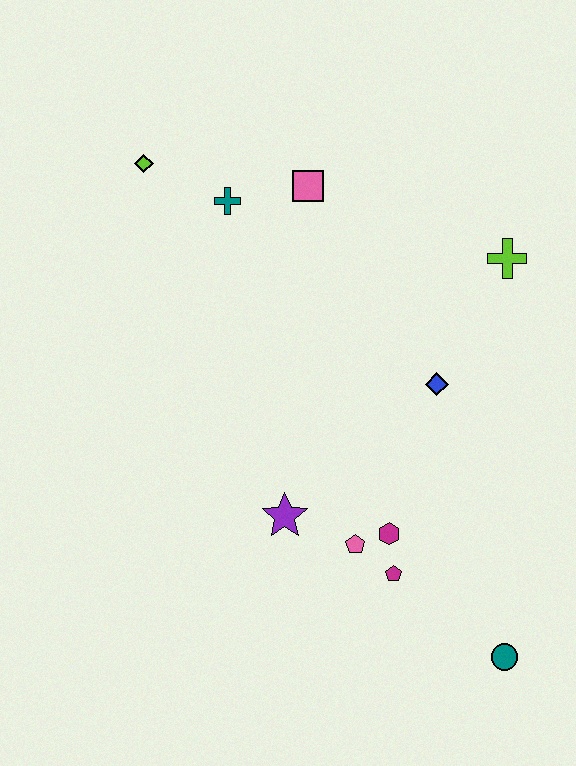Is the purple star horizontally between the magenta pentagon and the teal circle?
No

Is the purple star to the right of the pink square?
No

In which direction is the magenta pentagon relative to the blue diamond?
The magenta pentagon is below the blue diamond.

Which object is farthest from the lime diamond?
The teal circle is farthest from the lime diamond.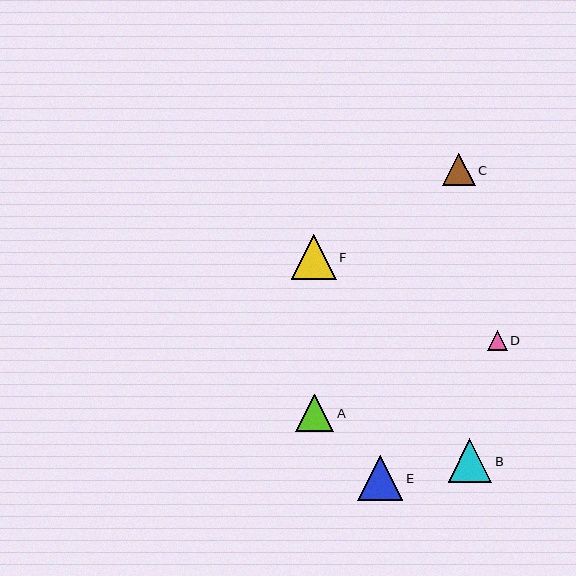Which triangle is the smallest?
Triangle D is the smallest with a size of approximately 19 pixels.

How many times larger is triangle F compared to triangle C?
Triangle F is approximately 1.4 times the size of triangle C.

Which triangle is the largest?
Triangle F is the largest with a size of approximately 45 pixels.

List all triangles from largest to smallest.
From largest to smallest: F, E, B, A, C, D.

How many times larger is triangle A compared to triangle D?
Triangle A is approximately 2.0 times the size of triangle D.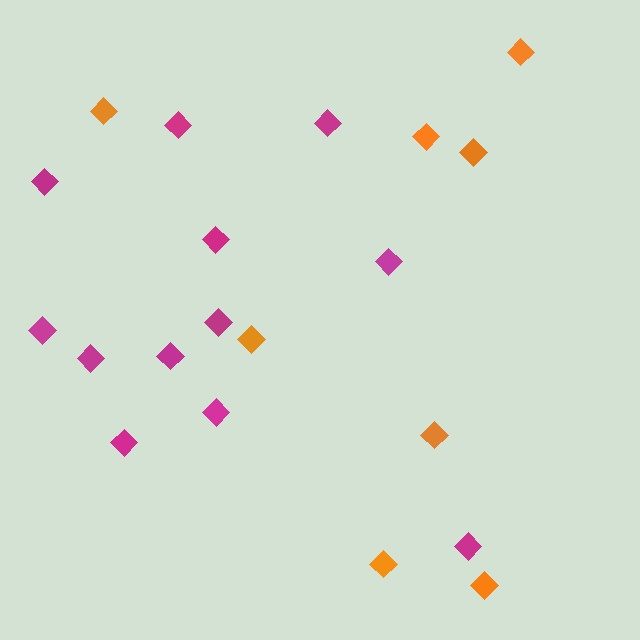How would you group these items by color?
There are 2 groups: one group of orange diamonds (8) and one group of magenta diamonds (12).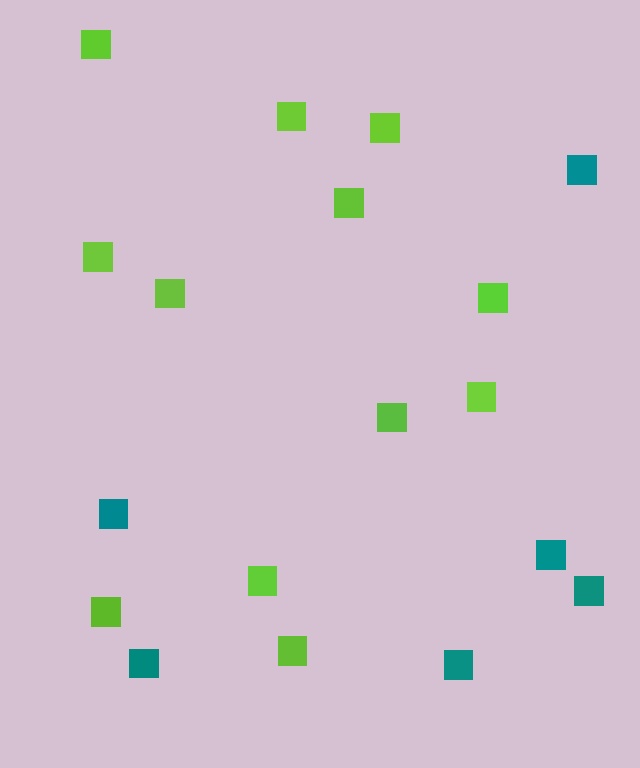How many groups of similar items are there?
There are 2 groups: one group of teal squares (6) and one group of lime squares (12).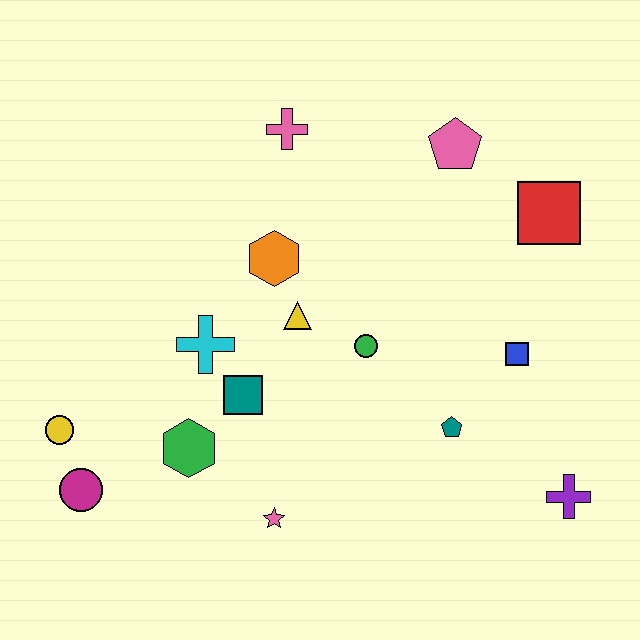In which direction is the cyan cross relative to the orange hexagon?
The cyan cross is below the orange hexagon.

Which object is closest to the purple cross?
The teal pentagon is closest to the purple cross.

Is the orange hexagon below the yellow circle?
No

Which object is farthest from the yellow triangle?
The purple cross is farthest from the yellow triangle.